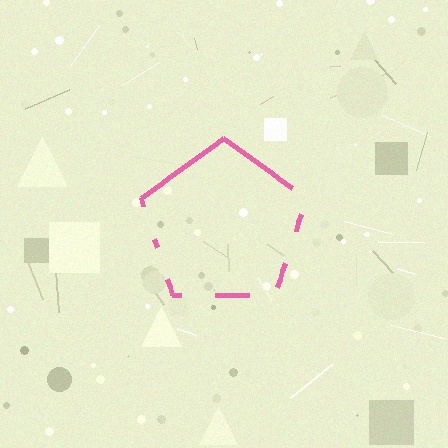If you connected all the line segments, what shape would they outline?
They would outline a pentagon.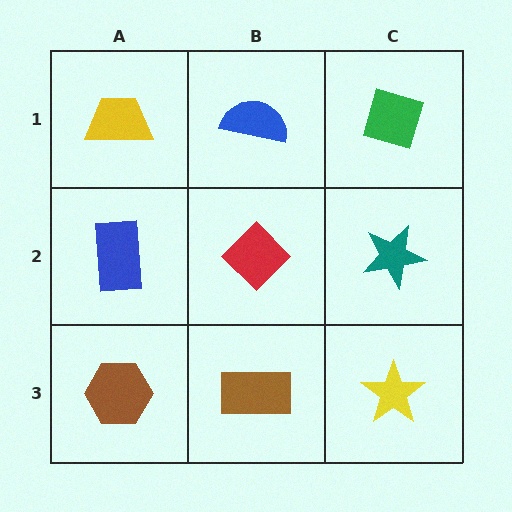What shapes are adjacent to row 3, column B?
A red diamond (row 2, column B), a brown hexagon (row 3, column A), a yellow star (row 3, column C).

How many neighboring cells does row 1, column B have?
3.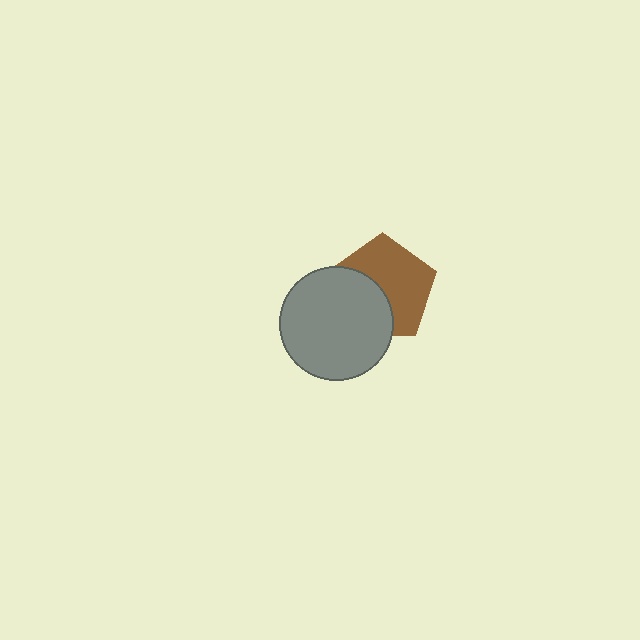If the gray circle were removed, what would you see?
You would see the complete brown pentagon.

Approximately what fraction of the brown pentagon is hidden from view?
Roughly 41% of the brown pentagon is hidden behind the gray circle.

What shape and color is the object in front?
The object in front is a gray circle.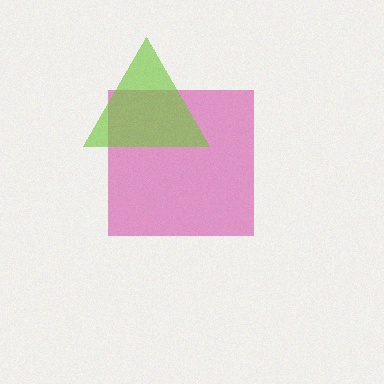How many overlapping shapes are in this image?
There are 2 overlapping shapes in the image.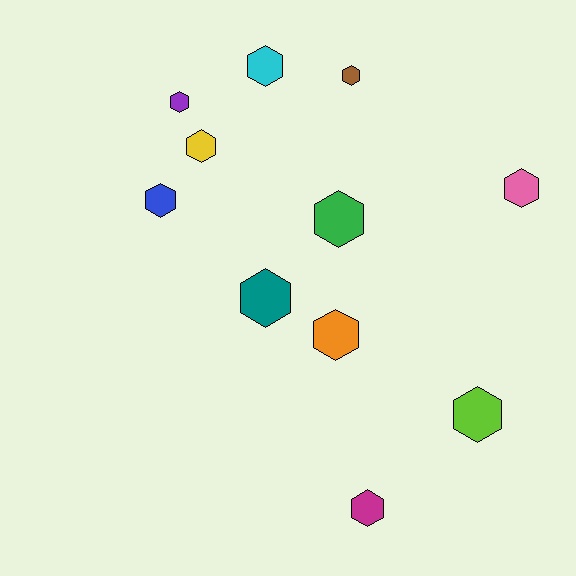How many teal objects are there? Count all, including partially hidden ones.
There is 1 teal object.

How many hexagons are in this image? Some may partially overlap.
There are 11 hexagons.